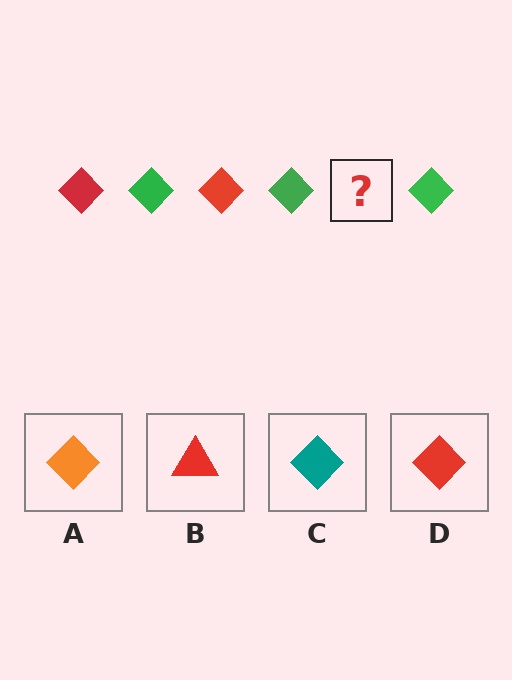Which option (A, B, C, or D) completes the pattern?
D.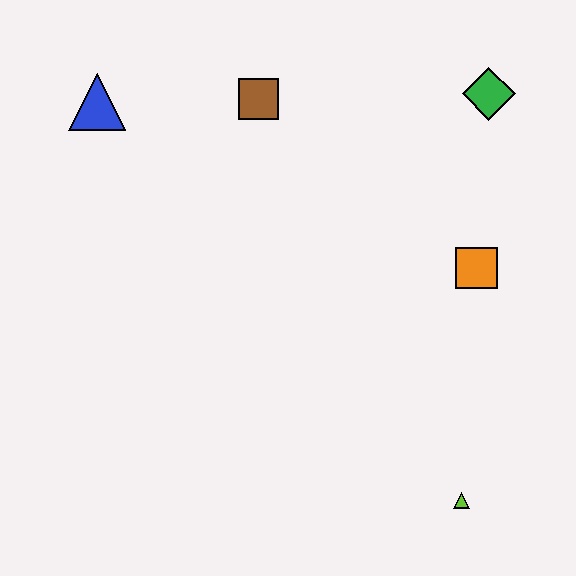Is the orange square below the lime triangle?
No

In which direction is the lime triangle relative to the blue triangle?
The lime triangle is below the blue triangle.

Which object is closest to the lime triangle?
The orange square is closest to the lime triangle.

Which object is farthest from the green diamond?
The lime triangle is farthest from the green diamond.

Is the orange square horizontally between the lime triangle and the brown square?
No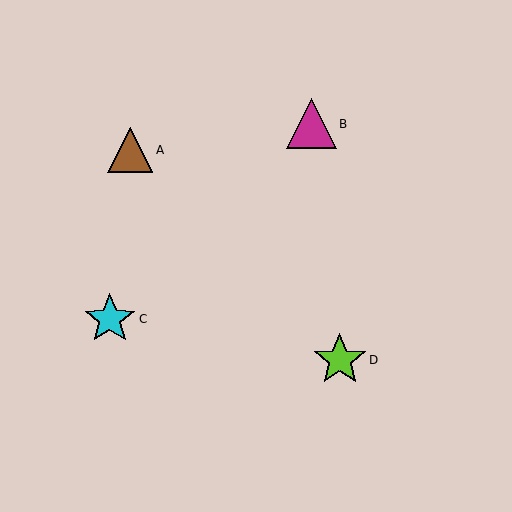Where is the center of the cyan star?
The center of the cyan star is at (110, 319).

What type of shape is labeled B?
Shape B is a magenta triangle.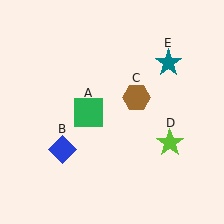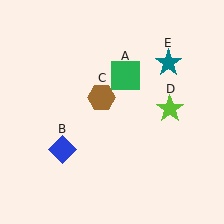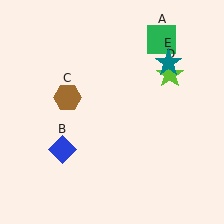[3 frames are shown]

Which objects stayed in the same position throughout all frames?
Blue diamond (object B) and teal star (object E) remained stationary.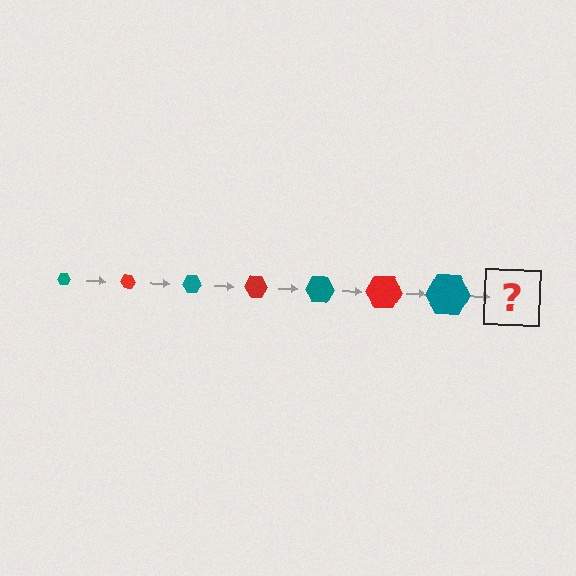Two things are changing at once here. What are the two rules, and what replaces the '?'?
The two rules are that the hexagon grows larger each step and the color cycles through teal and red. The '?' should be a red hexagon, larger than the previous one.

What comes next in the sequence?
The next element should be a red hexagon, larger than the previous one.